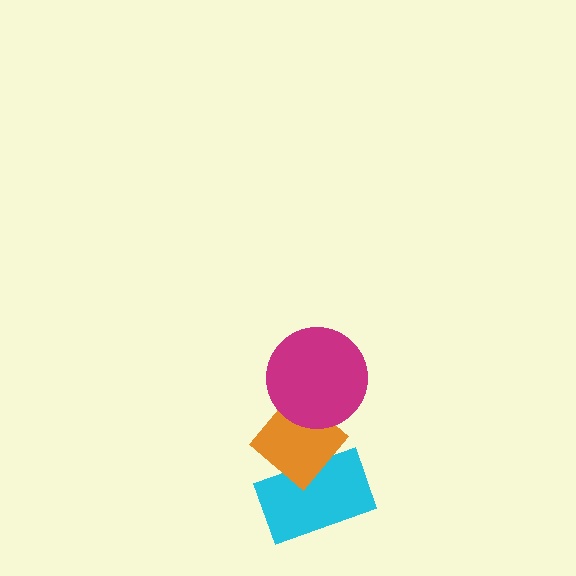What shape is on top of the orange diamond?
The magenta circle is on top of the orange diamond.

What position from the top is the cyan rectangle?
The cyan rectangle is 3rd from the top.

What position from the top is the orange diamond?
The orange diamond is 2nd from the top.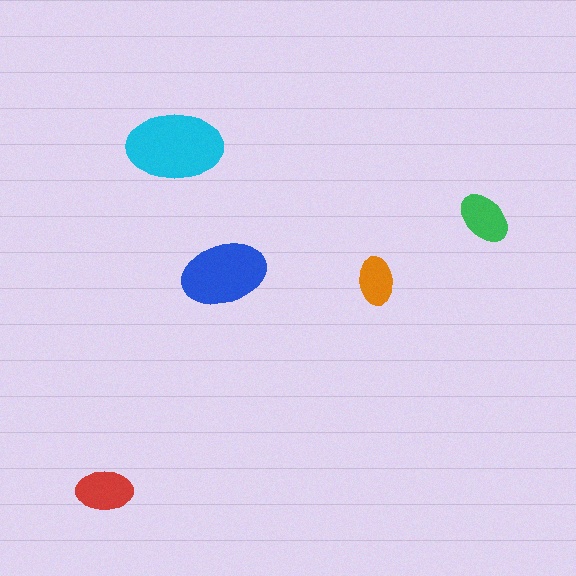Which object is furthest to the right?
The green ellipse is rightmost.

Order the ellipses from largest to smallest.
the cyan one, the blue one, the red one, the green one, the orange one.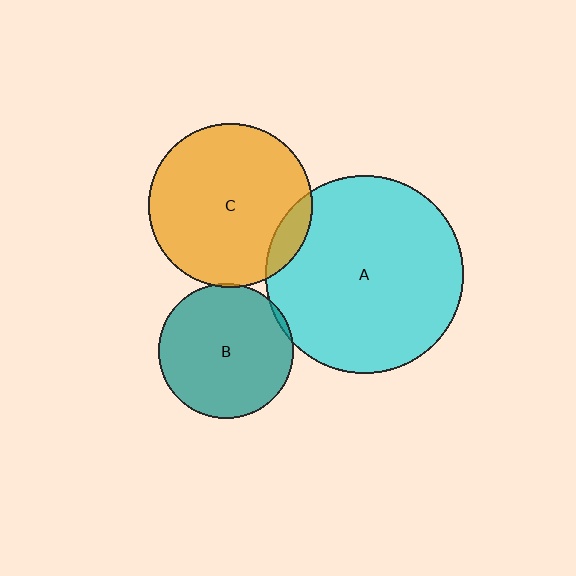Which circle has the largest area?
Circle A (cyan).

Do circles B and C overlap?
Yes.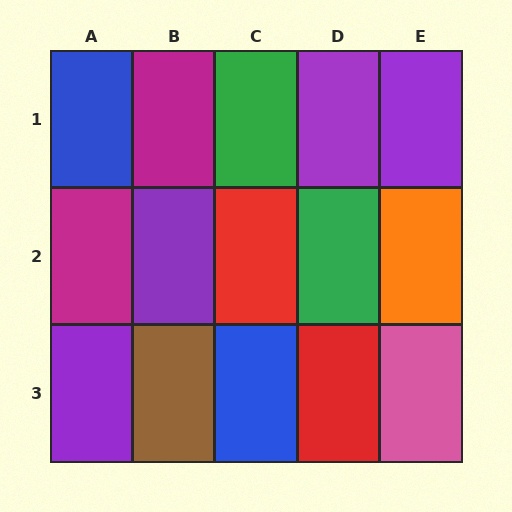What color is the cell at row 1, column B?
Magenta.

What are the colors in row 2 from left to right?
Magenta, purple, red, green, orange.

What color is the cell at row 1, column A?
Blue.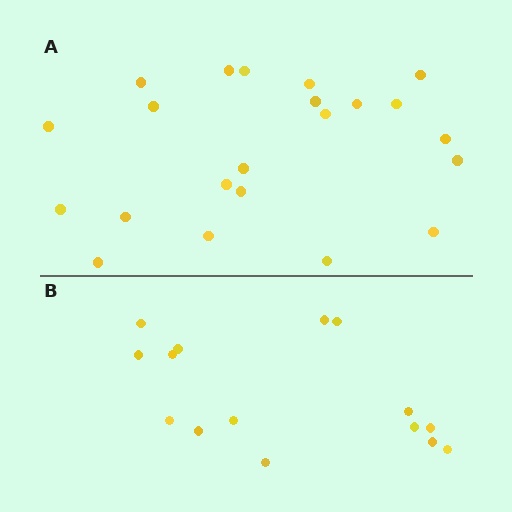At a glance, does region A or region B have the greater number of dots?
Region A (the top region) has more dots.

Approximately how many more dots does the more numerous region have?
Region A has roughly 8 or so more dots than region B.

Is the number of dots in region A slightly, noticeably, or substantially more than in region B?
Region A has substantially more. The ratio is roughly 1.5 to 1.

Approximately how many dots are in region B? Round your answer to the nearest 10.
About 20 dots. (The exact count is 15, which rounds to 20.)